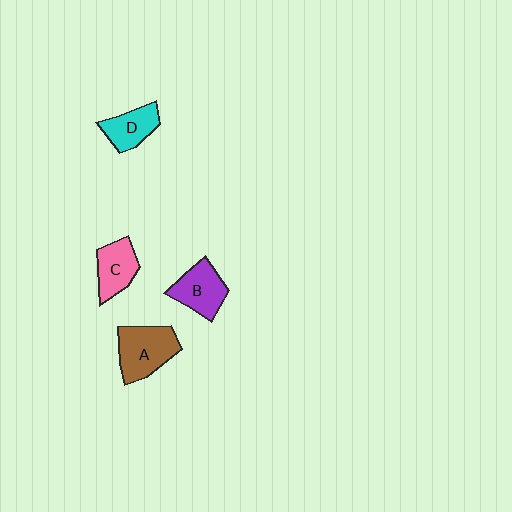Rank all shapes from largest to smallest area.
From largest to smallest: A (brown), B (purple), C (pink), D (cyan).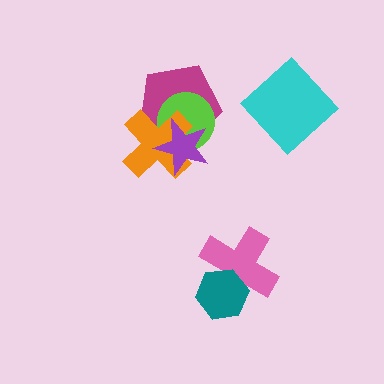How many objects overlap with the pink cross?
1 object overlaps with the pink cross.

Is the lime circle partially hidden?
Yes, it is partially covered by another shape.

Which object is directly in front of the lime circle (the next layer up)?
The orange cross is directly in front of the lime circle.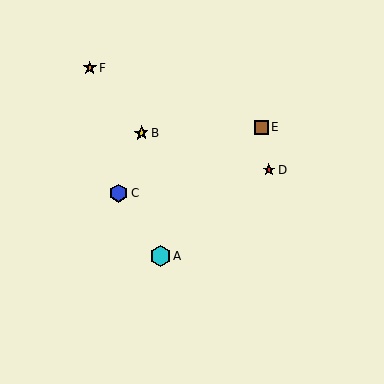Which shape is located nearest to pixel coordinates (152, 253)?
The cyan hexagon (labeled A) at (160, 256) is nearest to that location.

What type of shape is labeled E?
Shape E is a brown square.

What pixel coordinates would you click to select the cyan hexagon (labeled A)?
Click at (160, 256) to select the cyan hexagon A.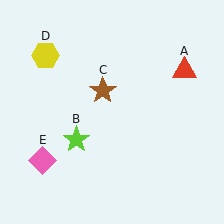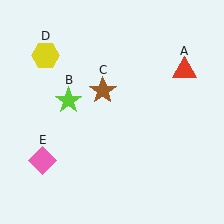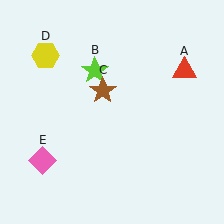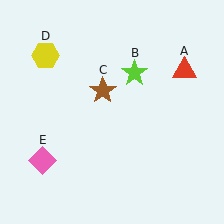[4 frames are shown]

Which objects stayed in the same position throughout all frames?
Red triangle (object A) and brown star (object C) and yellow hexagon (object D) and pink diamond (object E) remained stationary.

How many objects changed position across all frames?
1 object changed position: lime star (object B).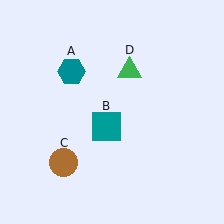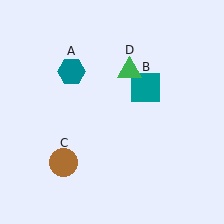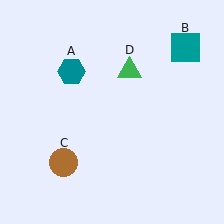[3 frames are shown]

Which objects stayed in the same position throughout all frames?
Teal hexagon (object A) and brown circle (object C) and green triangle (object D) remained stationary.